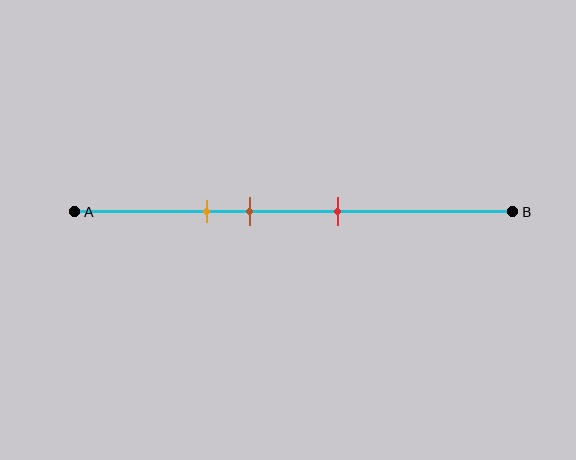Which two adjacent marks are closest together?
The orange and brown marks are the closest adjacent pair.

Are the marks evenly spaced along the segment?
Yes, the marks are approximately evenly spaced.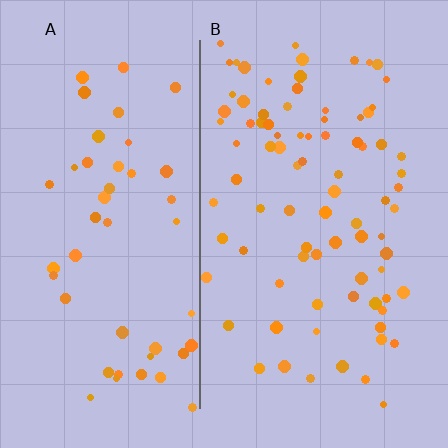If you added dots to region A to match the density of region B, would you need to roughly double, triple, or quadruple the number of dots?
Approximately double.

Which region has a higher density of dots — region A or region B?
B (the right).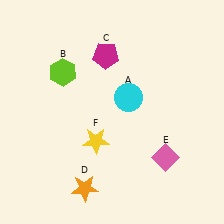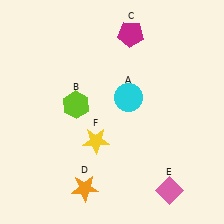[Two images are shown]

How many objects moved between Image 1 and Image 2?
3 objects moved between the two images.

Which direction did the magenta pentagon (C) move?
The magenta pentagon (C) moved right.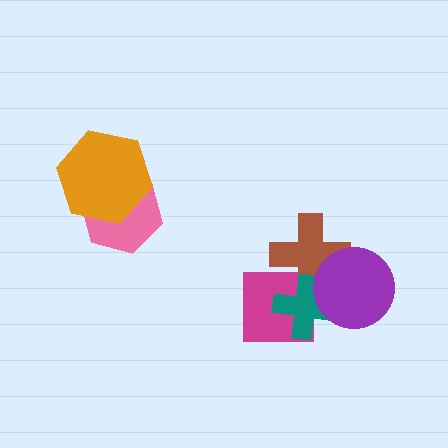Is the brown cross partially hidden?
Yes, it is partially covered by another shape.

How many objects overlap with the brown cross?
3 objects overlap with the brown cross.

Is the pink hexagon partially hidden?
Yes, it is partially covered by another shape.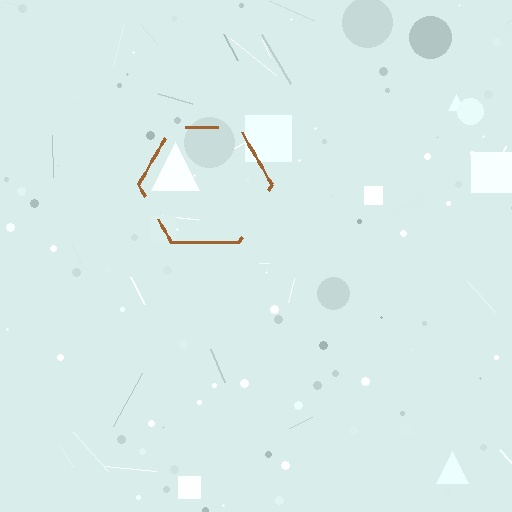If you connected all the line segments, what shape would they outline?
They would outline a hexagon.